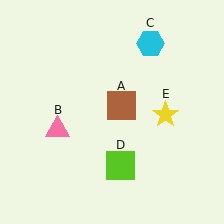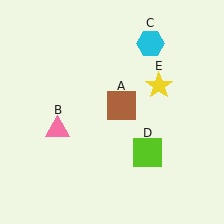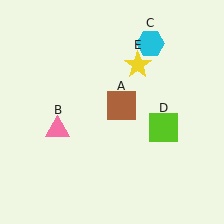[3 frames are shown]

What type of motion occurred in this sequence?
The lime square (object D), yellow star (object E) rotated counterclockwise around the center of the scene.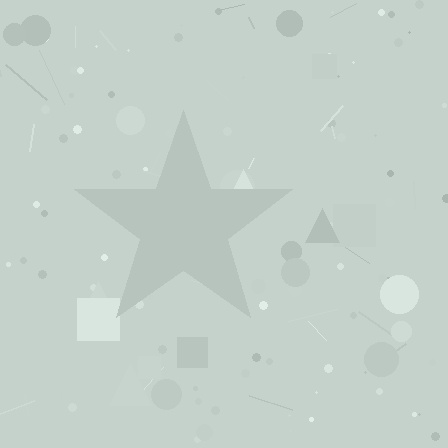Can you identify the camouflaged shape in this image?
The camouflaged shape is a star.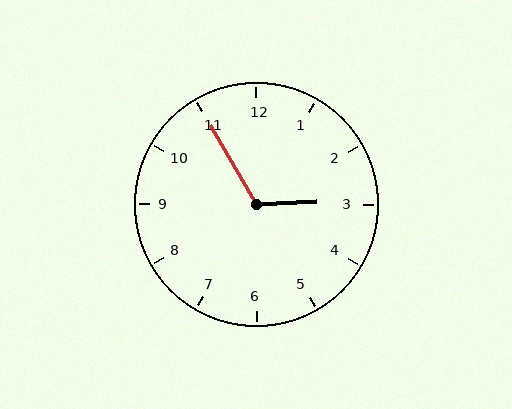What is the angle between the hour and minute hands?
Approximately 118 degrees.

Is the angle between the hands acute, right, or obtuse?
It is obtuse.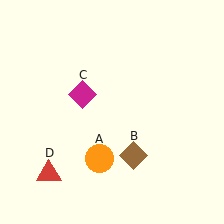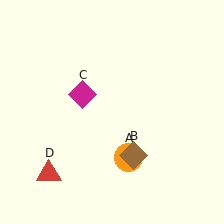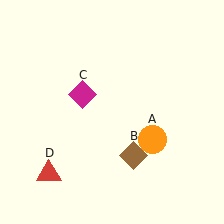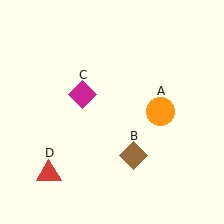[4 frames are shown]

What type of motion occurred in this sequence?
The orange circle (object A) rotated counterclockwise around the center of the scene.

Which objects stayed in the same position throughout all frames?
Brown diamond (object B) and magenta diamond (object C) and red triangle (object D) remained stationary.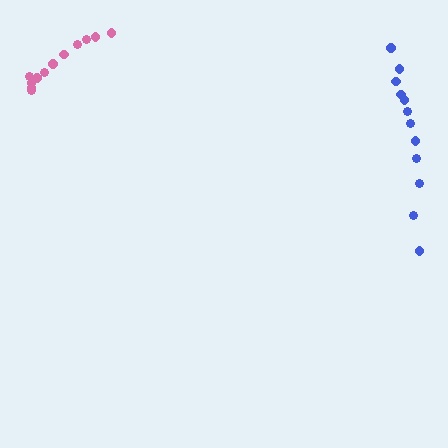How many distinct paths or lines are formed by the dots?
There are 2 distinct paths.